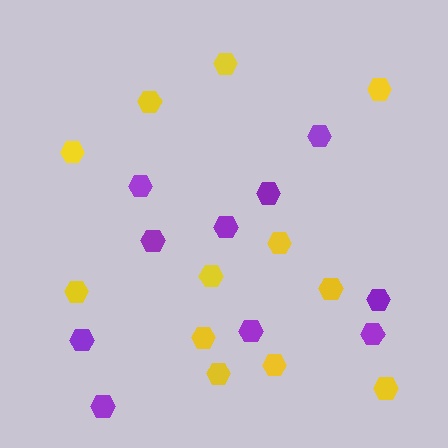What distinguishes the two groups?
There are 2 groups: one group of yellow hexagons (12) and one group of purple hexagons (10).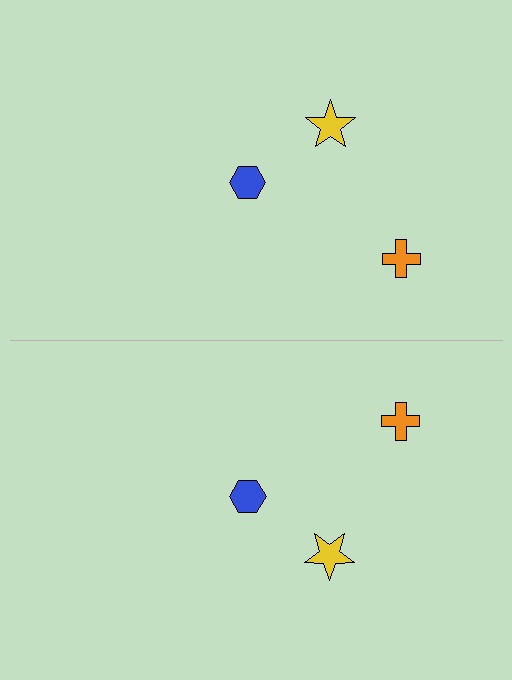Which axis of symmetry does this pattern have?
The pattern has a horizontal axis of symmetry running through the center of the image.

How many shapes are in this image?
There are 6 shapes in this image.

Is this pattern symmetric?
Yes, this pattern has bilateral (reflection) symmetry.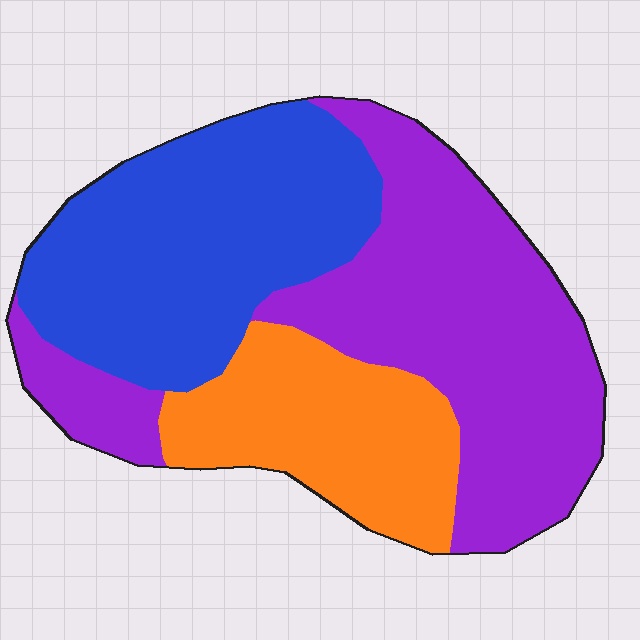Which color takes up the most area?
Purple, at roughly 45%.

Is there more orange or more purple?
Purple.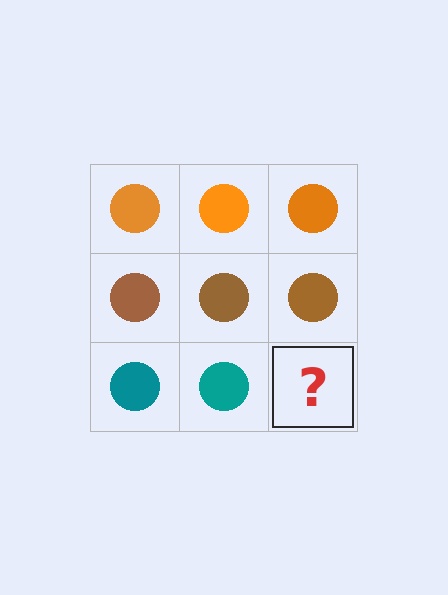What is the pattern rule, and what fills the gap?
The rule is that each row has a consistent color. The gap should be filled with a teal circle.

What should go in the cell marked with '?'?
The missing cell should contain a teal circle.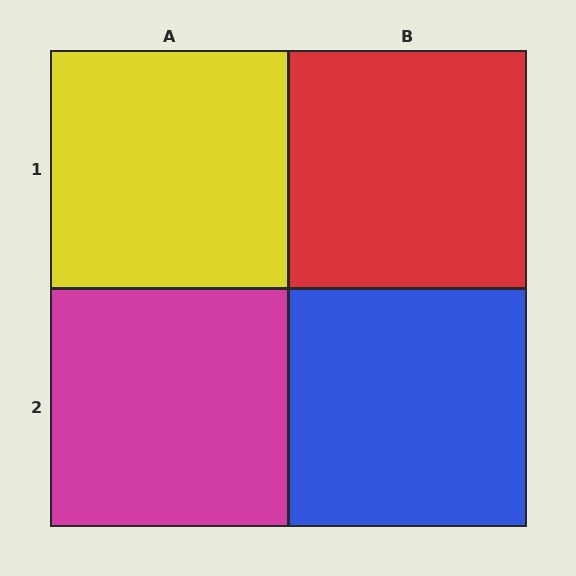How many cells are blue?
1 cell is blue.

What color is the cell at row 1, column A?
Yellow.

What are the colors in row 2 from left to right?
Magenta, blue.